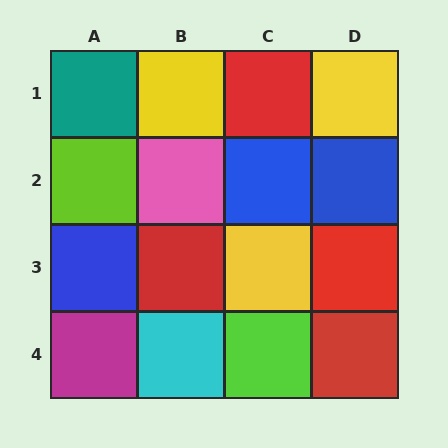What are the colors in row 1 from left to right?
Teal, yellow, red, yellow.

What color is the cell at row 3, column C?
Yellow.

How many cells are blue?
3 cells are blue.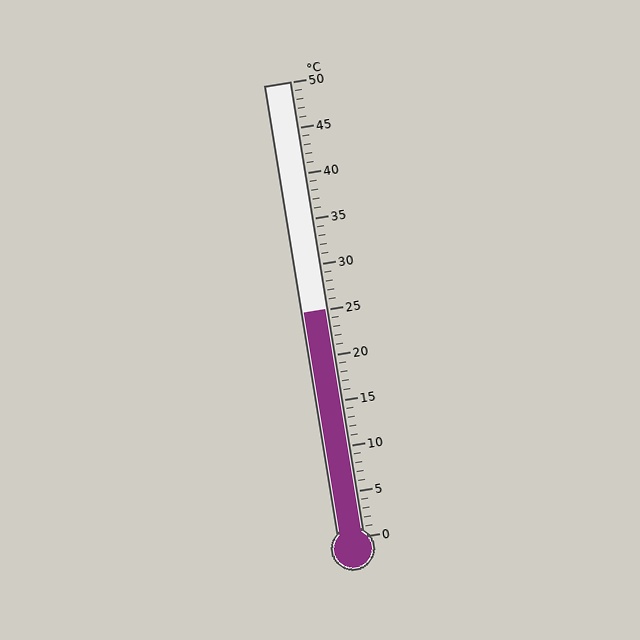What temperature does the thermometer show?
The thermometer shows approximately 25°C.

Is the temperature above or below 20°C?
The temperature is above 20°C.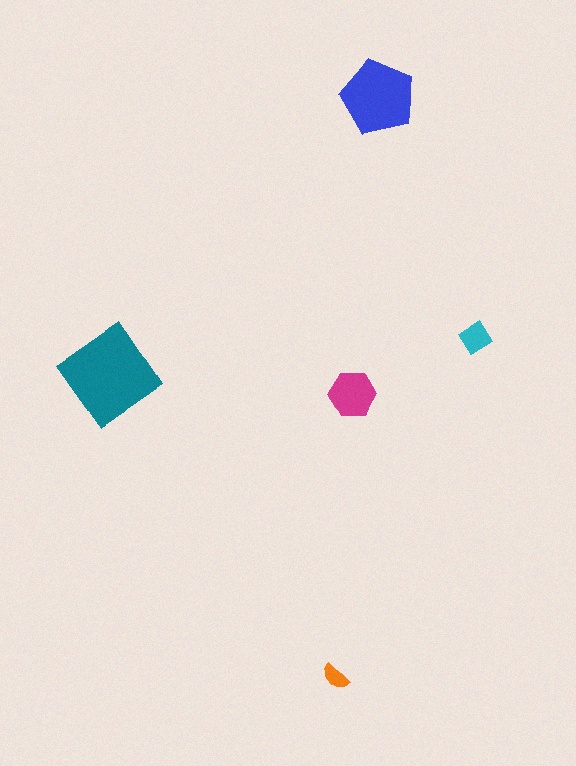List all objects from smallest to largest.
The orange semicircle, the cyan diamond, the magenta hexagon, the blue pentagon, the teal diamond.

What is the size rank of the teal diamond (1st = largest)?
1st.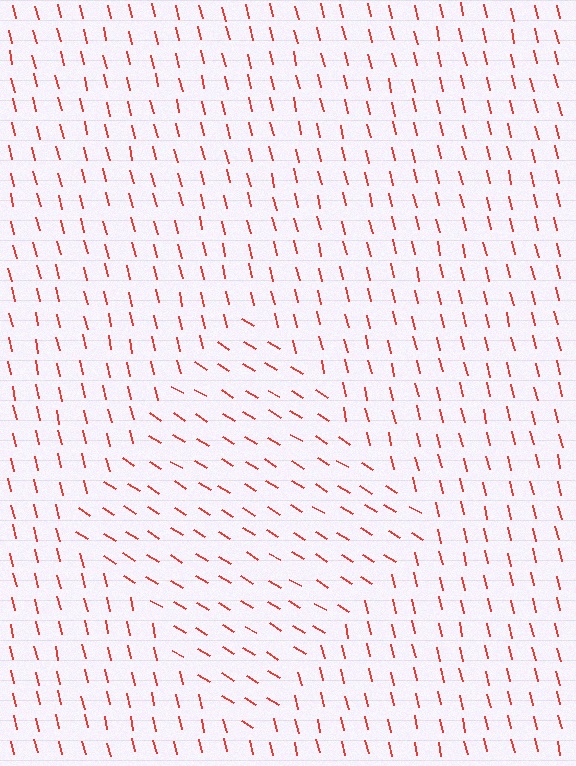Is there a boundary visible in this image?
Yes, there is a texture boundary formed by a change in line orientation.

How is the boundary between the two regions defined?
The boundary is defined purely by a change in line orientation (approximately 45 degrees difference). All lines are the same color and thickness.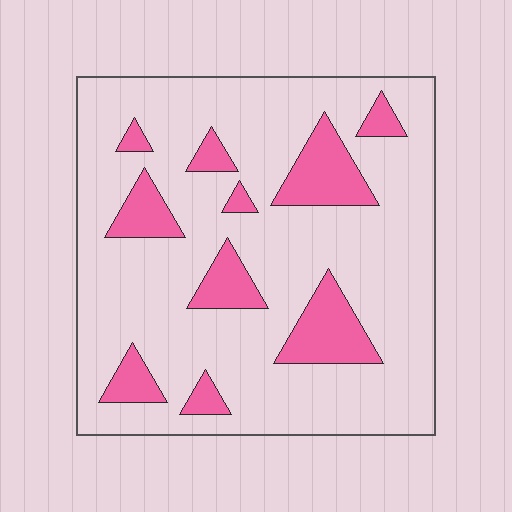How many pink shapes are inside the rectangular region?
10.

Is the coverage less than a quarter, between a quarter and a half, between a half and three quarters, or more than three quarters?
Less than a quarter.